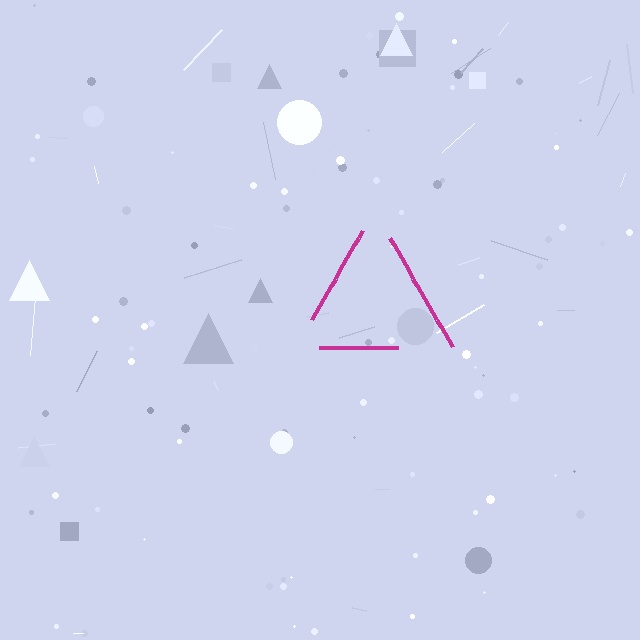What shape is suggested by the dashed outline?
The dashed outline suggests a triangle.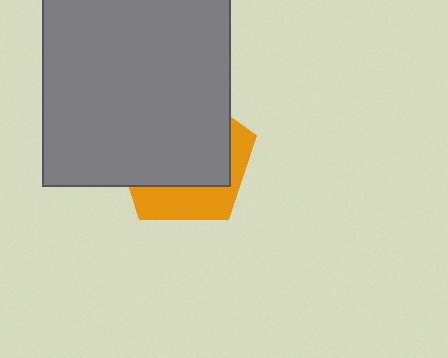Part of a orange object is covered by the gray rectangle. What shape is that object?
It is a pentagon.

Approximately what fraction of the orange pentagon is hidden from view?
Roughly 68% of the orange pentagon is hidden behind the gray rectangle.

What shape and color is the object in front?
The object in front is a gray rectangle.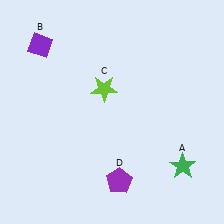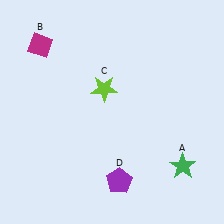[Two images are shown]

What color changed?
The diamond (B) changed from purple in Image 1 to magenta in Image 2.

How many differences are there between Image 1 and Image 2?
There is 1 difference between the two images.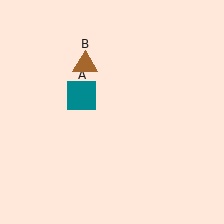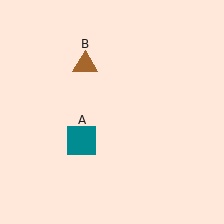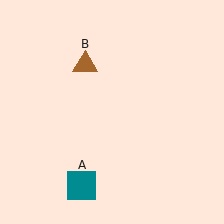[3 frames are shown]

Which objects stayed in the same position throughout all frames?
Brown triangle (object B) remained stationary.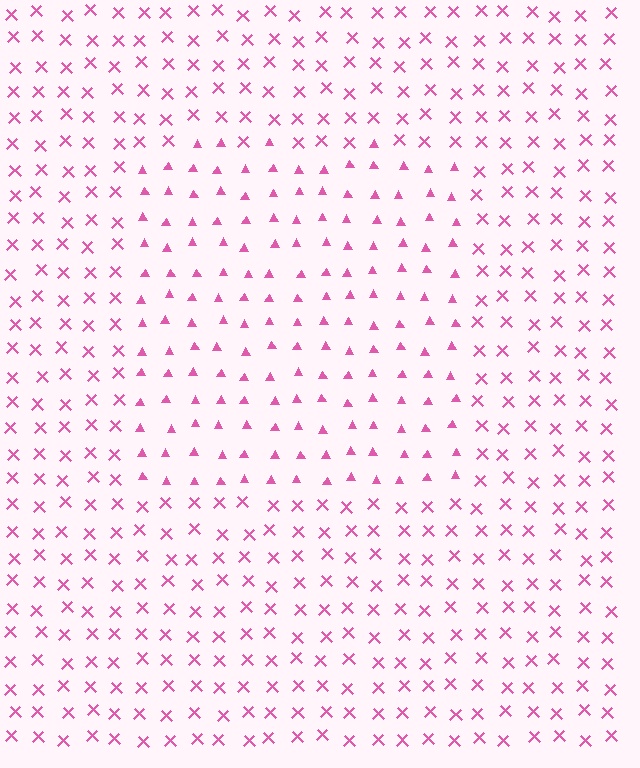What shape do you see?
I see a rectangle.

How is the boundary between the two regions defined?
The boundary is defined by a change in element shape: triangles inside vs. X marks outside. All elements share the same color and spacing.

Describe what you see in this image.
The image is filled with small pink elements arranged in a uniform grid. A rectangle-shaped region contains triangles, while the surrounding area contains X marks. The boundary is defined purely by the change in element shape.